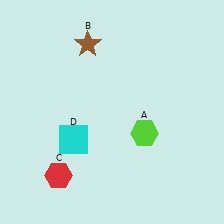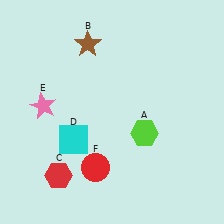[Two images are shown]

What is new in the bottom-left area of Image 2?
A red circle (F) was added in the bottom-left area of Image 2.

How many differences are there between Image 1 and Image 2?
There are 2 differences between the two images.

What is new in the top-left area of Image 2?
A pink star (E) was added in the top-left area of Image 2.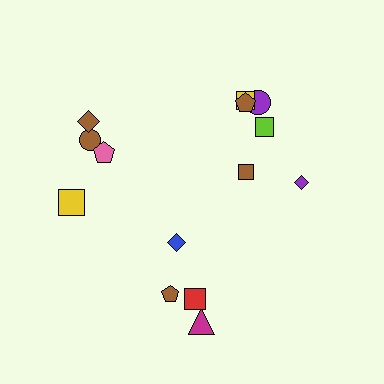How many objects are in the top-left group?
There are 4 objects.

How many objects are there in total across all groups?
There are 14 objects.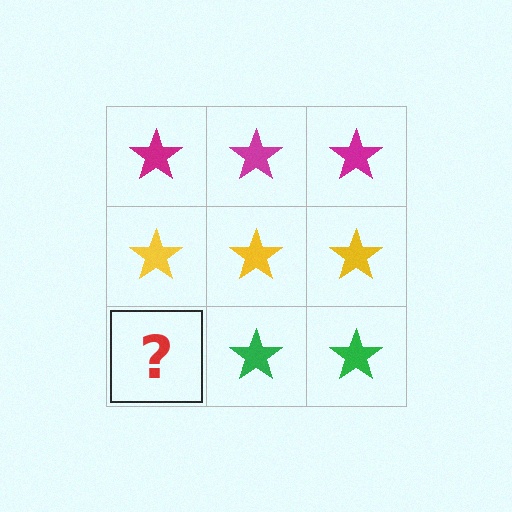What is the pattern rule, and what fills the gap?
The rule is that each row has a consistent color. The gap should be filled with a green star.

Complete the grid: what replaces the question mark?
The question mark should be replaced with a green star.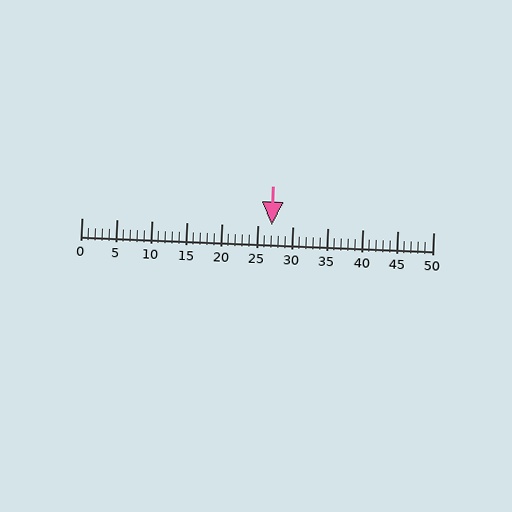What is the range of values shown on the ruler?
The ruler shows values from 0 to 50.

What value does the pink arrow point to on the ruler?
The pink arrow points to approximately 27.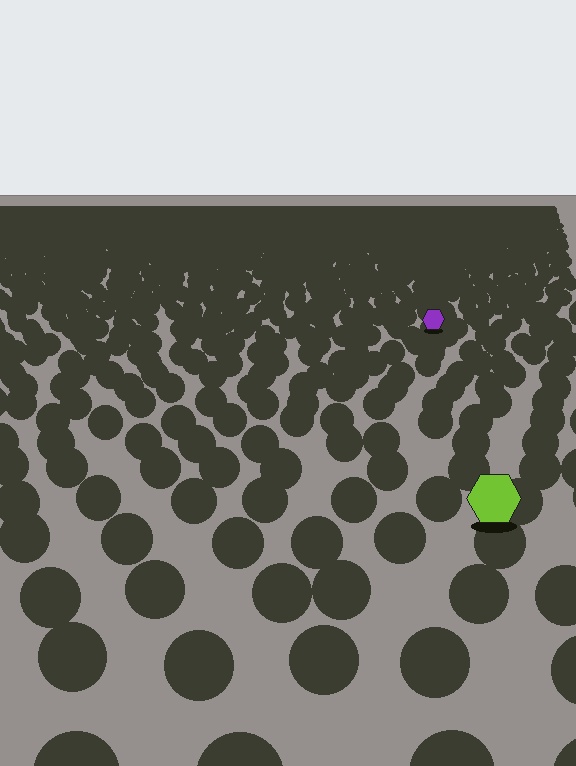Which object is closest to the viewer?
The lime hexagon is closest. The texture marks near it are larger and more spread out.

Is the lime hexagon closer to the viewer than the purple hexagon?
Yes. The lime hexagon is closer — you can tell from the texture gradient: the ground texture is coarser near it.